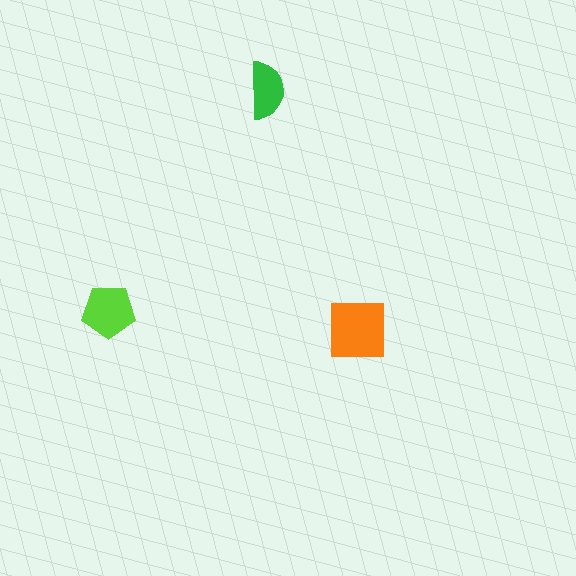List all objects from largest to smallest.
The orange square, the lime pentagon, the green semicircle.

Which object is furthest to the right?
The orange square is rightmost.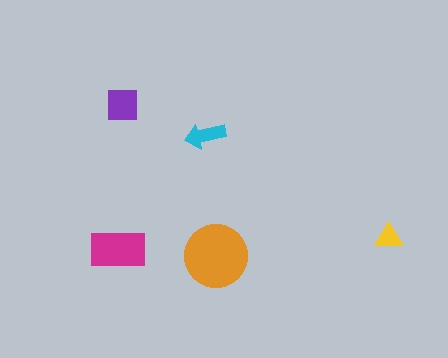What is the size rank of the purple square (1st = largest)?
3rd.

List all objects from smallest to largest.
The yellow triangle, the cyan arrow, the purple square, the magenta rectangle, the orange circle.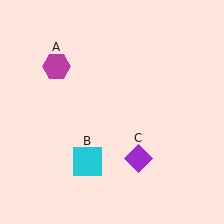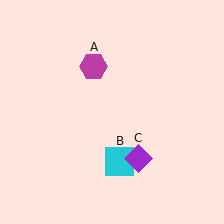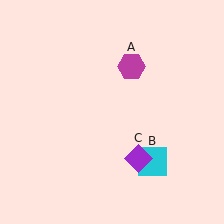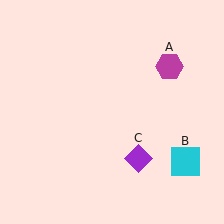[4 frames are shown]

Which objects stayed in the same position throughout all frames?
Purple diamond (object C) remained stationary.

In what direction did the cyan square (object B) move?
The cyan square (object B) moved right.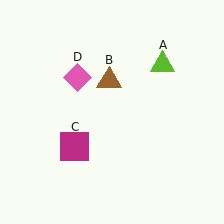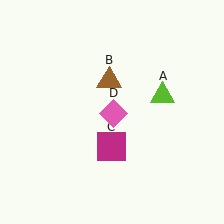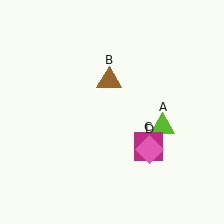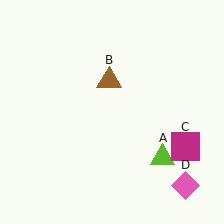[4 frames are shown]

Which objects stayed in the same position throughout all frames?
Brown triangle (object B) remained stationary.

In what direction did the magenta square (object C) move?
The magenta square (object C) moved right.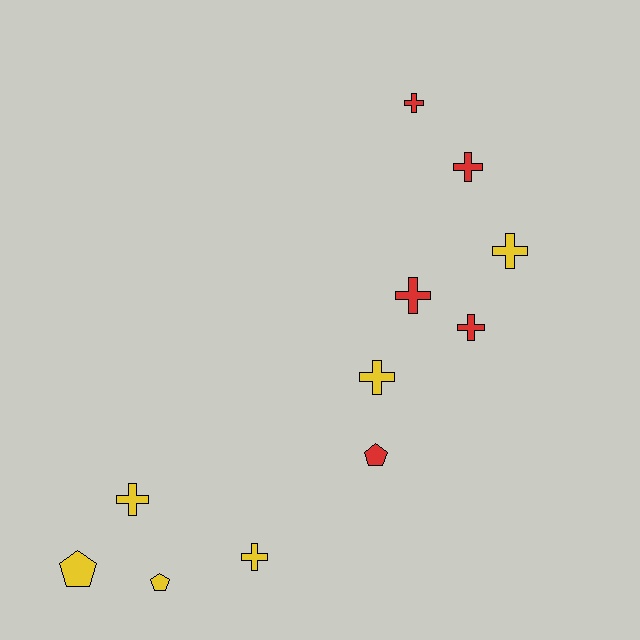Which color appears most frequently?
Yellow, with 6 objects.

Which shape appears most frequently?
Cross, with 8 objects.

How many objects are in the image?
There are 11 objects.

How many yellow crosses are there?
There are 4 yellow crosses.